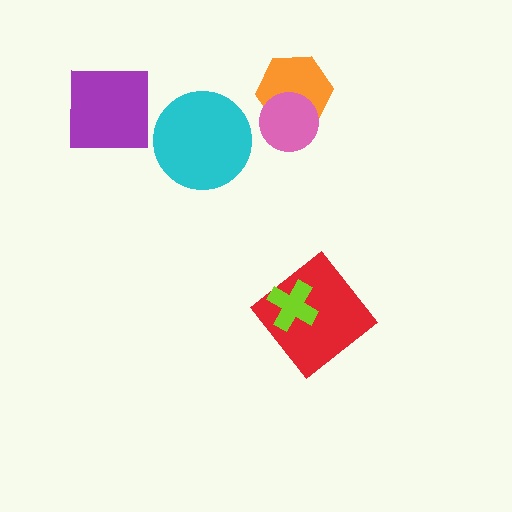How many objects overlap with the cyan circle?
0 objects overlap with the cyan circle.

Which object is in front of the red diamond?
The lime cross is in front of the red diamond.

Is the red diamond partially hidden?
Yes, it is partially covered by another shape.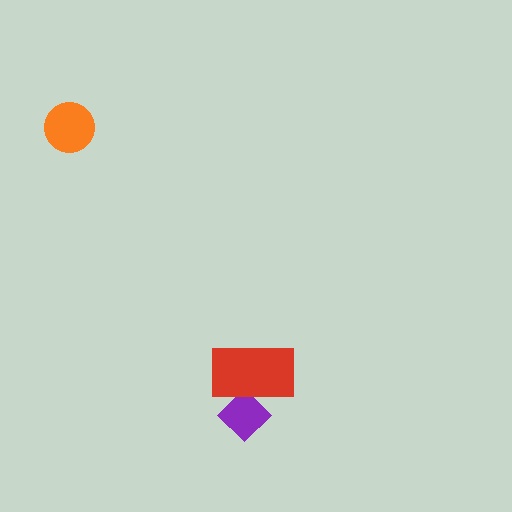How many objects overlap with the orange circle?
0 objects overlap with the orange circle.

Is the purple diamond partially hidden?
Yes, it is partially covered by another shape.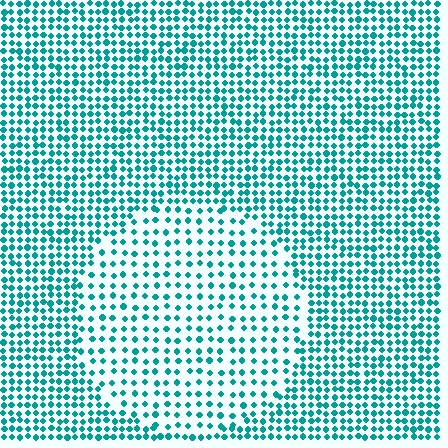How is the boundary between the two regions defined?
The boundary is defined by a change in element density (approximately 1.9x ratio). All elements are the same color, size, and shape.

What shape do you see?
I see a circle.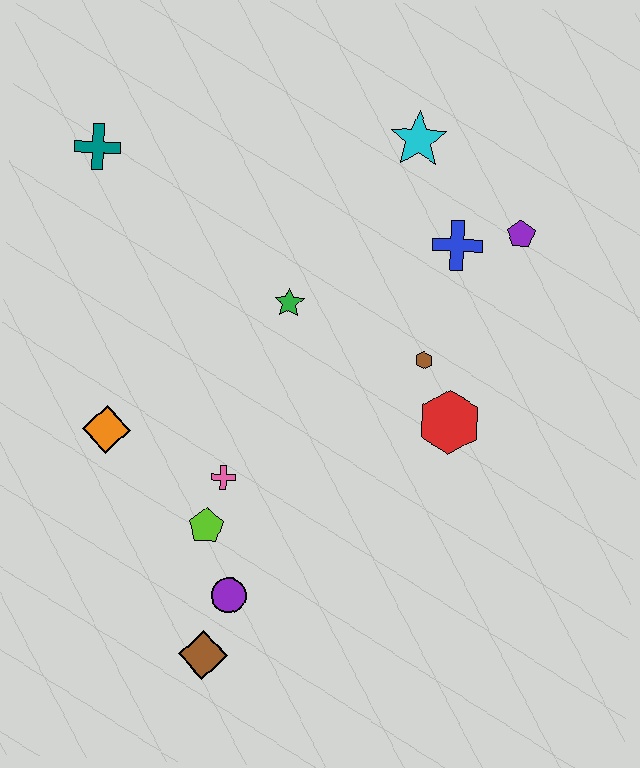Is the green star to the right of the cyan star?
No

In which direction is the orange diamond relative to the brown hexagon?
The orange diamond is to the left of the brown hexagon.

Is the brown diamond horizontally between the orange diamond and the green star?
Yes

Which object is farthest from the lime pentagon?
The cyan star is farthest from the lime pentagon.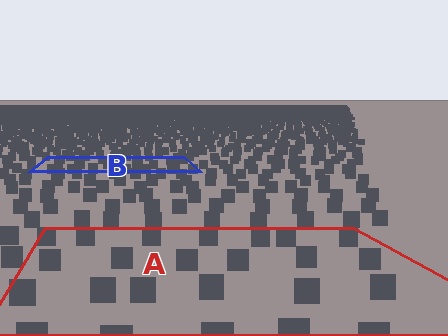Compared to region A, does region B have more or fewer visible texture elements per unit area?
Region B has more texture elements per unit area — they are packed more densely because it is farther away.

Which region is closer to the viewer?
Region A is closer. The texture elements there are larger and more spread out.